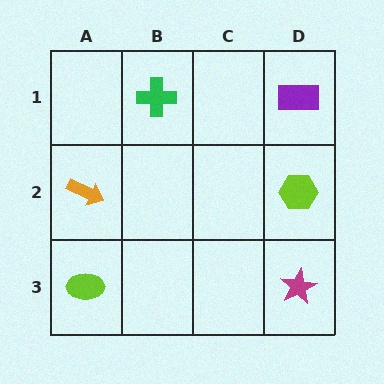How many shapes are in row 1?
2 shapes.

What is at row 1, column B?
A green cross.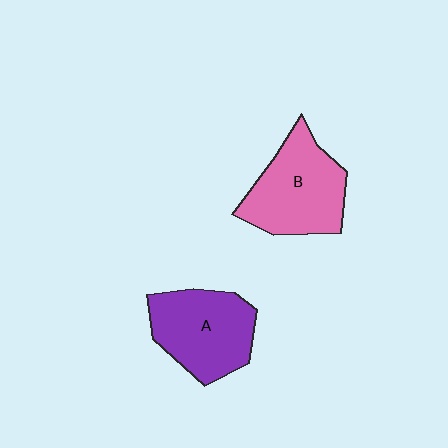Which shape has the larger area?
Shape B (pink).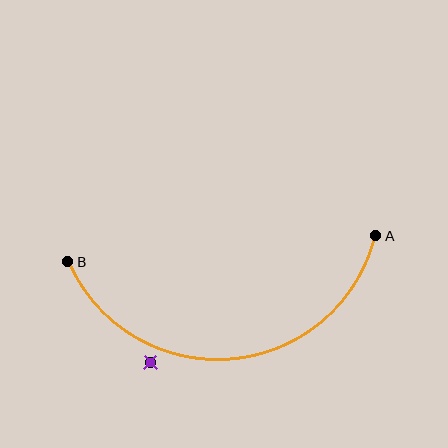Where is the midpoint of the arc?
The arc midpoint is the point on the curve farthest from the straight line joining A and B. It sits below that line.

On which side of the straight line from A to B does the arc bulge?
The arc bulges below the straight line connecting A and B.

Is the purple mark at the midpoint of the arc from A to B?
No — the purple mark does not lie on the arc at all. It sits slightly outside the curve.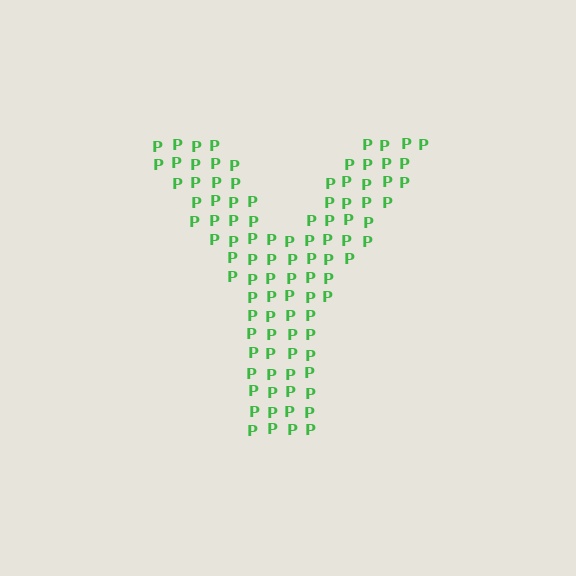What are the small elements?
The small elements are letter P's.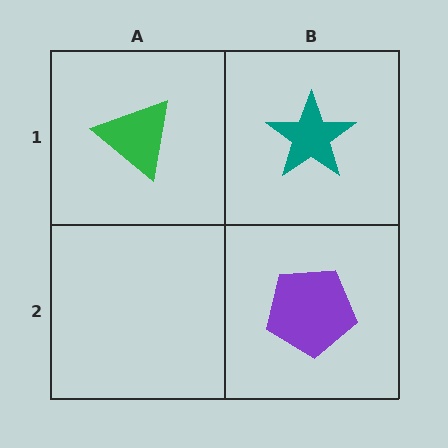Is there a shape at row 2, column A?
No, that cell is empty.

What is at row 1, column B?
A teal star.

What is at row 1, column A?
A green triangle.